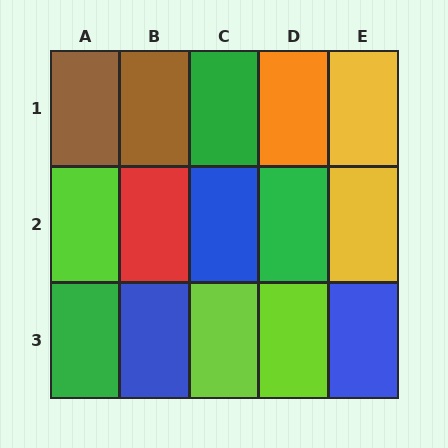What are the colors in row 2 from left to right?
Lime, red, blue, green, yellow.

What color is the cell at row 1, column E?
Yellow.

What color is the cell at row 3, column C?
Lime.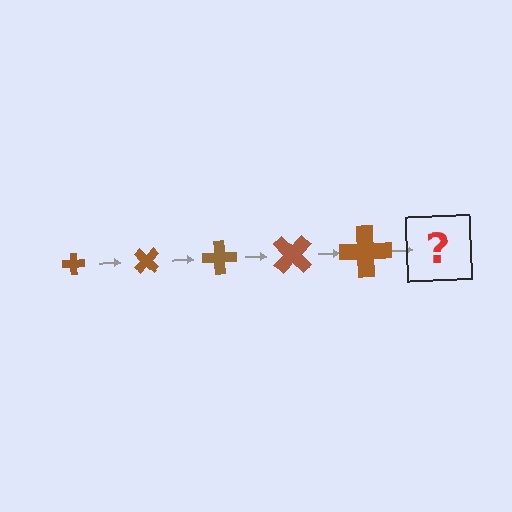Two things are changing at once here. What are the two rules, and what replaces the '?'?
The two rules are that the cross grows larger each step and it rotates 45 degrees each step. The '?' should be a cross, larger than the previous one and rotated 225 degrees from the start.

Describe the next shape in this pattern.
It should be a cross, larger than the previous one and rotated 225 degrees from the start.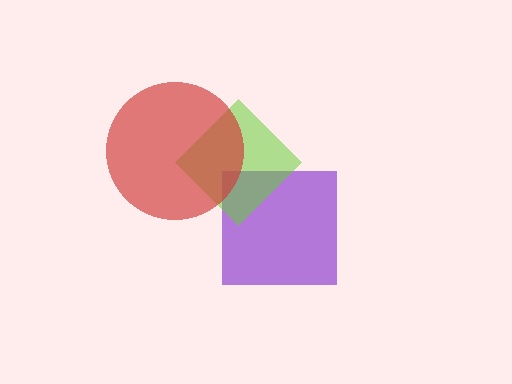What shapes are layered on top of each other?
The layered shapes are: a purple square, a lime diamond, a red circle.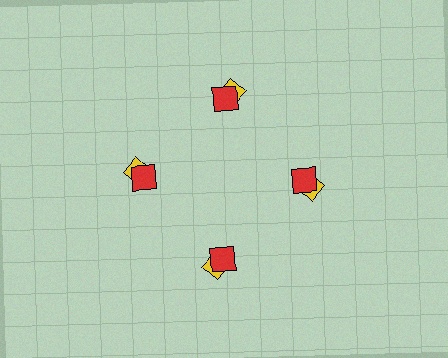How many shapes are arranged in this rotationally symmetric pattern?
There are 8 shapes, arranged in 4 groups of 2.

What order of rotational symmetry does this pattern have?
This pattern has 4-fold rotational symmetry.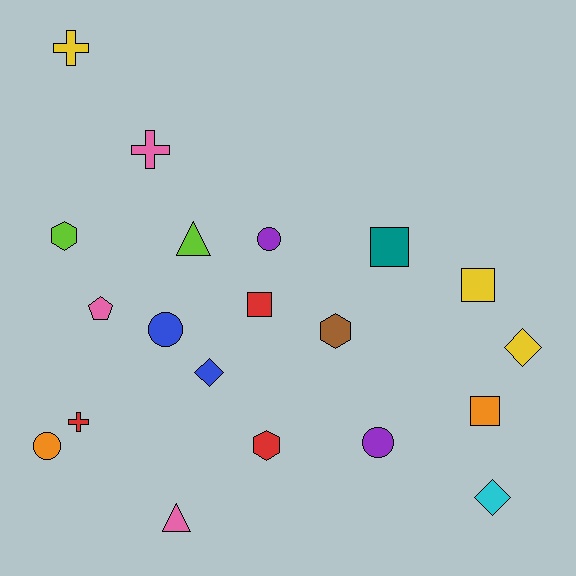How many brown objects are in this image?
There is 1 brown object.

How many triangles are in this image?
There are 2 triangles.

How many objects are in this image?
There are 20 objects.